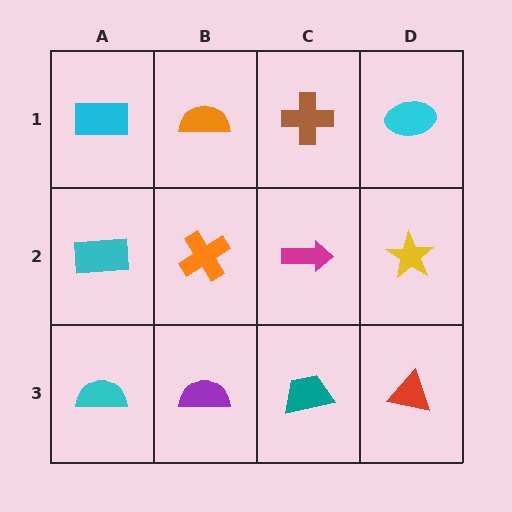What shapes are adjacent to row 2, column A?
A cyan rectangle (row 1, column A), a cyan semicircle (row 3, column A), an orange cross (row 2, column B).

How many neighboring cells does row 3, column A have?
2.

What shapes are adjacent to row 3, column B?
An orange cross (row 2, column B), a cyan semicircle (row 3, column A), a teal trapezoid (row 3, column C).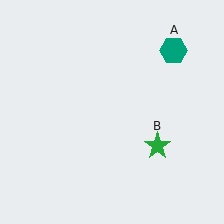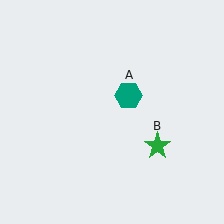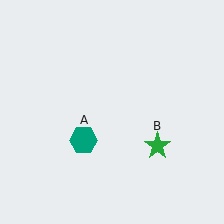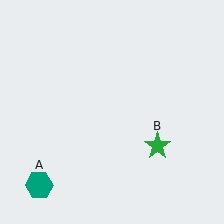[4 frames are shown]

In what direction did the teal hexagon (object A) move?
The teal hexagon (object A) moved down and to the left.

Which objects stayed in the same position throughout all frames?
Green star (object B) remained stationary.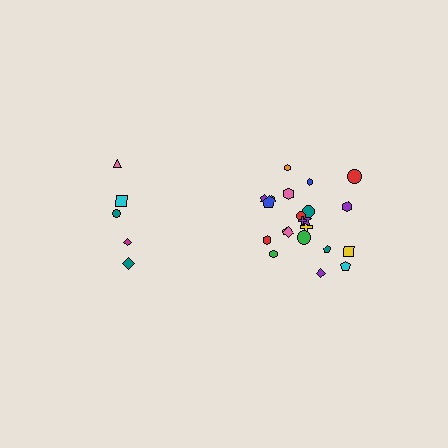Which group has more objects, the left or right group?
The right group.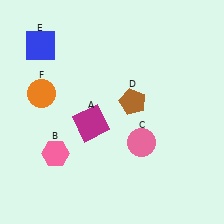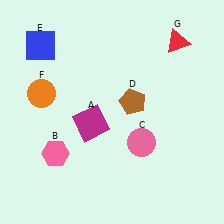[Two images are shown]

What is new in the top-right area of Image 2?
A red triangle (G) was added in the top-right area of Image 2.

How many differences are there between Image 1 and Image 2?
There is 1 difference between the two images.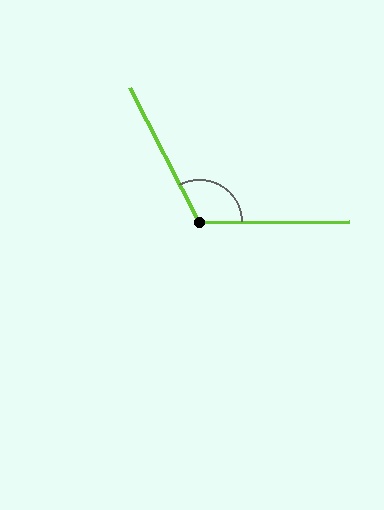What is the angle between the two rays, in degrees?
Approximately 117 degrees.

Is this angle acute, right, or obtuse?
It is obtuse.